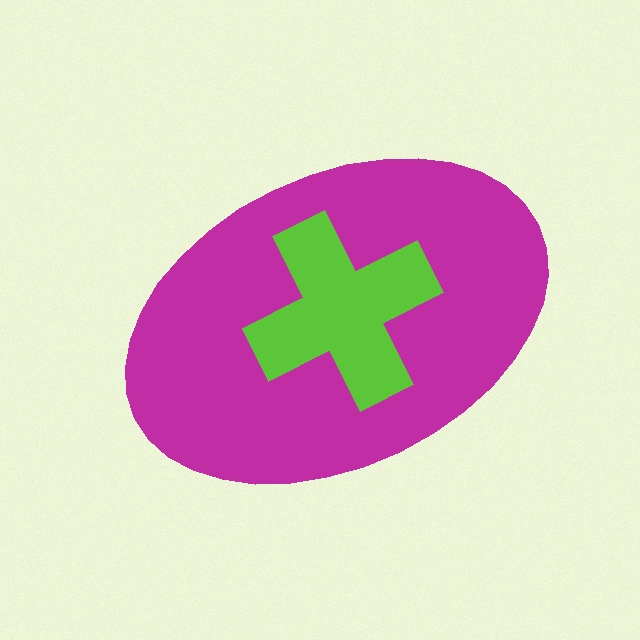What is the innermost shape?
The lime cross.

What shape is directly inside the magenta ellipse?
The lime cross.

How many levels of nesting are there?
2.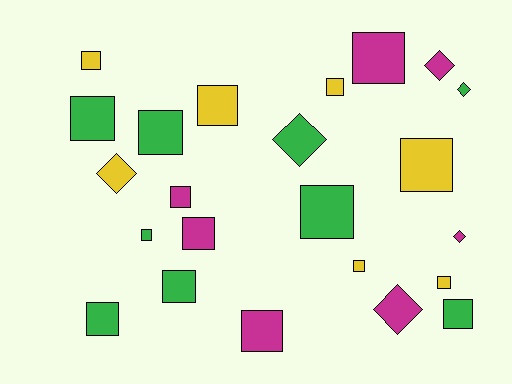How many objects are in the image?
There are 23 objects.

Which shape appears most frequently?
Square, with 17 objects.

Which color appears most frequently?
Green, with 9 objects.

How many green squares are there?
There are 7 green squares.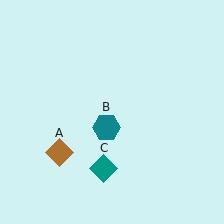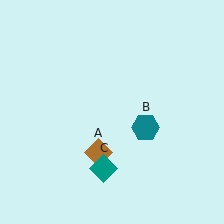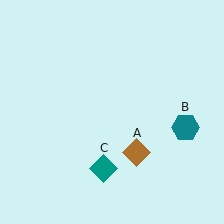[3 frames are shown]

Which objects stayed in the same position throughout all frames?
Teal diamond (object C) remained stationary.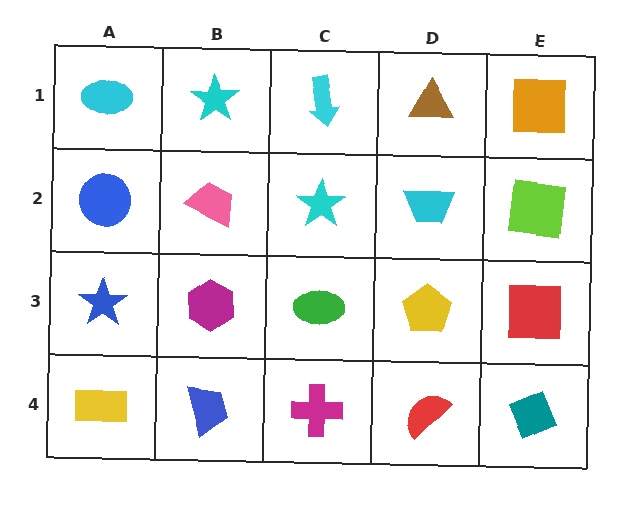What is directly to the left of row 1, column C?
A cyan star.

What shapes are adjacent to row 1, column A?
A blue circle (row 2, column A), a cyan star (row 1, column B).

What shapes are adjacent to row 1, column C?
A cyan star (row 2, column C), a cyan star (row 1, column B), a brown triangle (row 1, column D).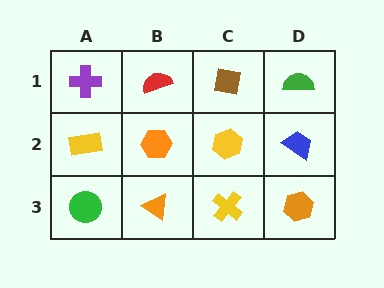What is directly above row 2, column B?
A red semicircle.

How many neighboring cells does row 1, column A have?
2.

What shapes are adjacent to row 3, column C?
A yellow hexagon (row 2, column C), an orange triangle (row 3, column B), an orange hexagon (row 3, column D).